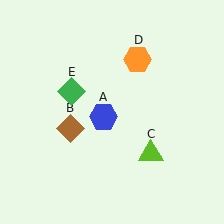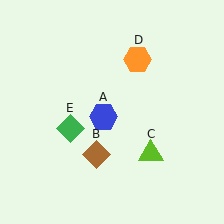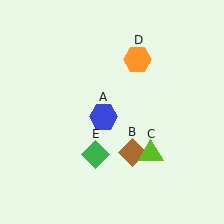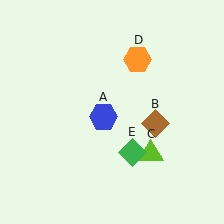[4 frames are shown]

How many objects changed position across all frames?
2 objects changed position: brown diamond (object B), green diamond (object E).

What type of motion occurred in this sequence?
The brown diamond (object B), green diamond (object E) rotated counterclockwise around the center of the scene.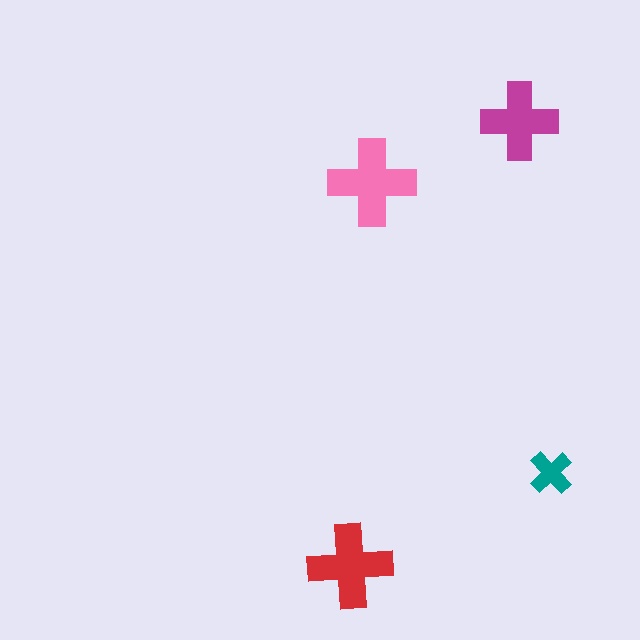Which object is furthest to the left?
The red cross is leftmost.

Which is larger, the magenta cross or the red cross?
The red one.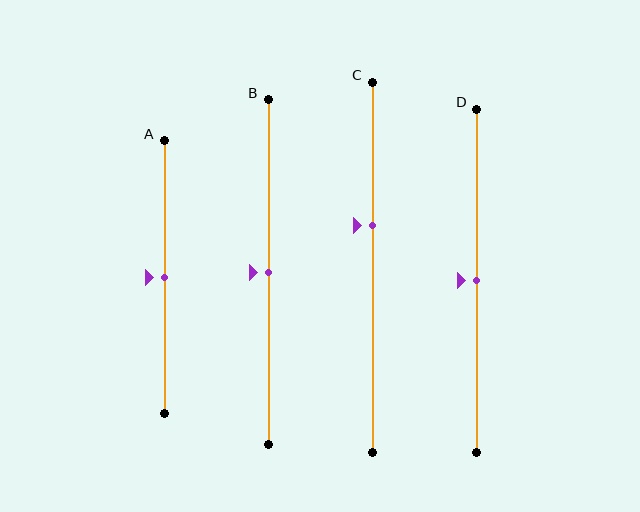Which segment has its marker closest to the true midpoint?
Segment A has its marker closest to the true midpoint.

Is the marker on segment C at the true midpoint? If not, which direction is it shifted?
No, the marker on segment C is shifted upward by about 11% of the segment length.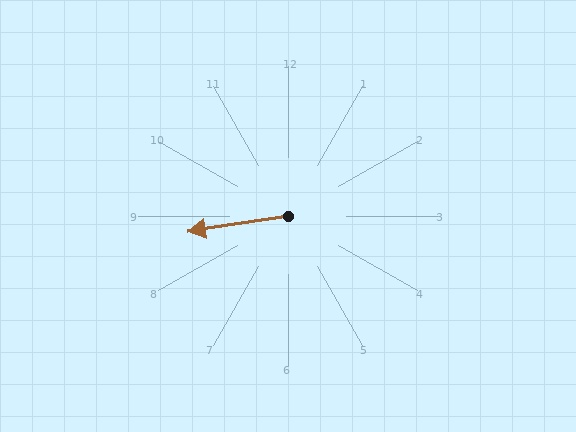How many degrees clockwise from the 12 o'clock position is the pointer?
Approximately 262 degrees.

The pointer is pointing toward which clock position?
Roughly 9 o'clock.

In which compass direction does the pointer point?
West.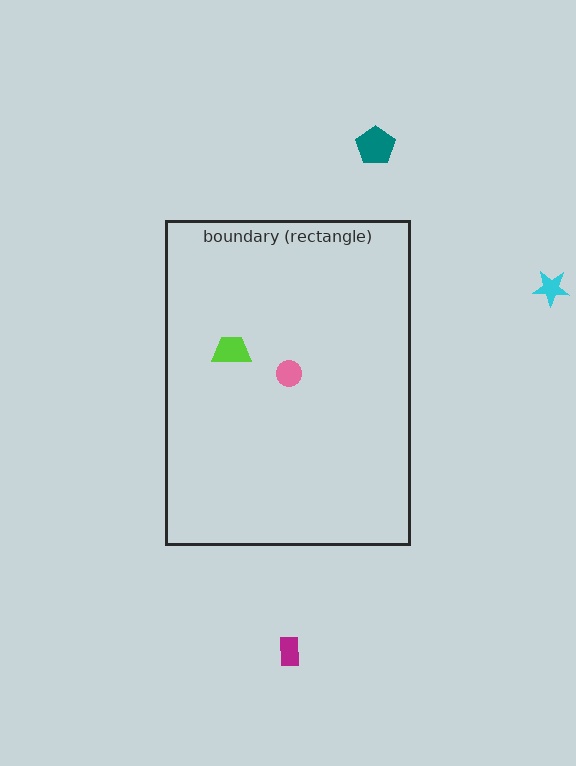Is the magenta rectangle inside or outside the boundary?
Outside.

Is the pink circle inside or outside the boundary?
Inside.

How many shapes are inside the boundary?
2 inside, 3 outside.